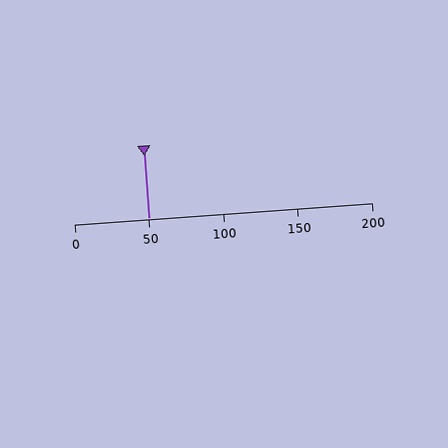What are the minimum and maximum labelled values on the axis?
The axis runs from 0 to 200.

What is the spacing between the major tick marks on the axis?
The major ticks are spaced 50 apart.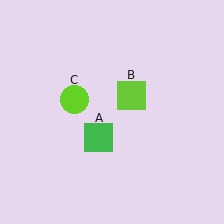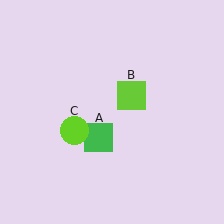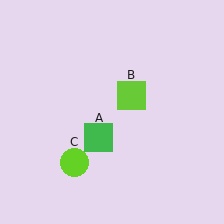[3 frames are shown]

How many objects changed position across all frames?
1 object changed position: lime circle (object C).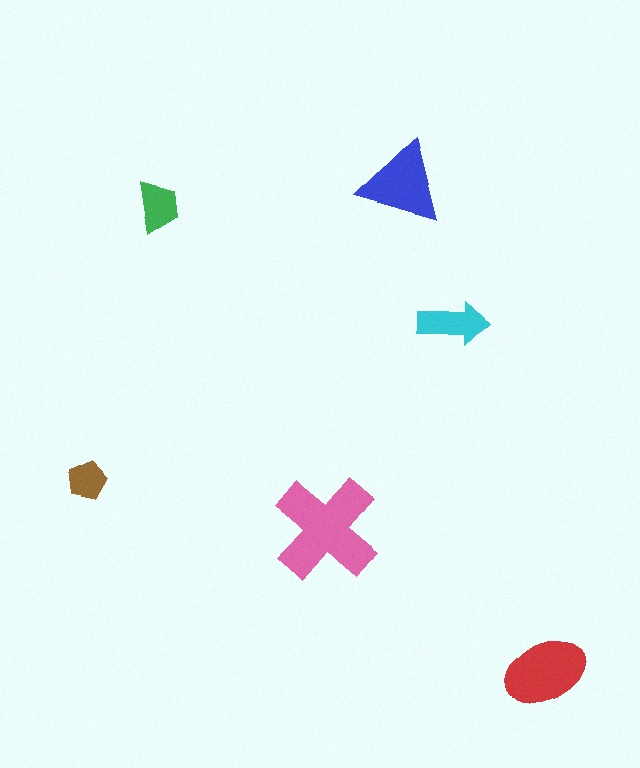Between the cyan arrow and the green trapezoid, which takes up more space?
The cyan arrow.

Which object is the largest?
The pink cross.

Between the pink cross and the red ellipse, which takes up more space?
The pink cross.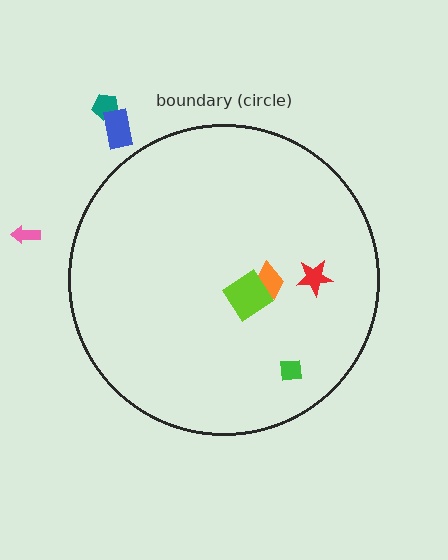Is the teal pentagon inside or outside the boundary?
Outside.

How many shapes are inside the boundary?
4 inside, 3 outside.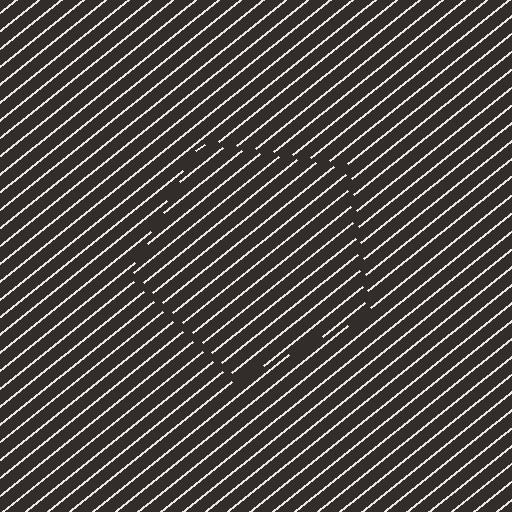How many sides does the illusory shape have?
5 sides — the line-ends trace a pentagon.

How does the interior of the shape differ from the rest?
The interior of the shape contains the same grating, shifted by half a period — the contour is defined by the phase discontinuity where line-ends from the inner and outer gratings abut.